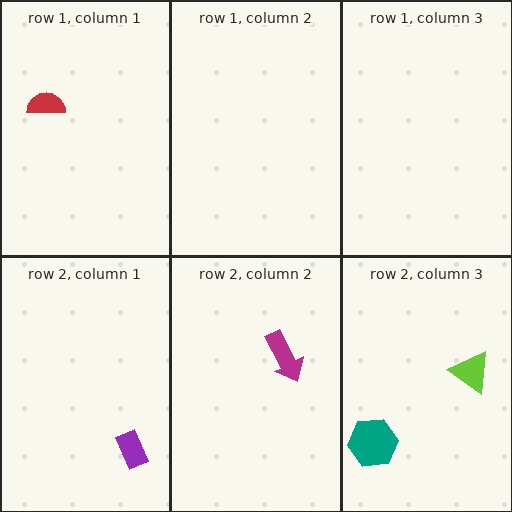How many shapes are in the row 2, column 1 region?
1.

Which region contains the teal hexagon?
The row 2, column 3 region.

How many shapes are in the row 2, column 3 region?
2.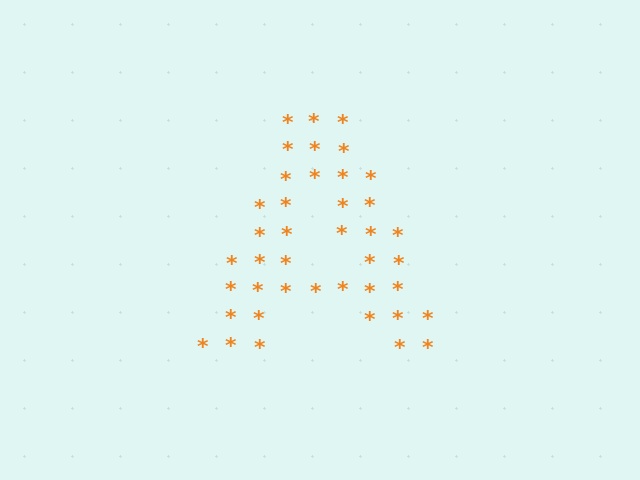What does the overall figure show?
The overall figure shows the letter A.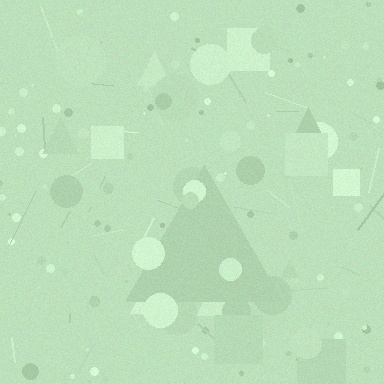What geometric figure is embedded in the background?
A triangle is embedded in the background.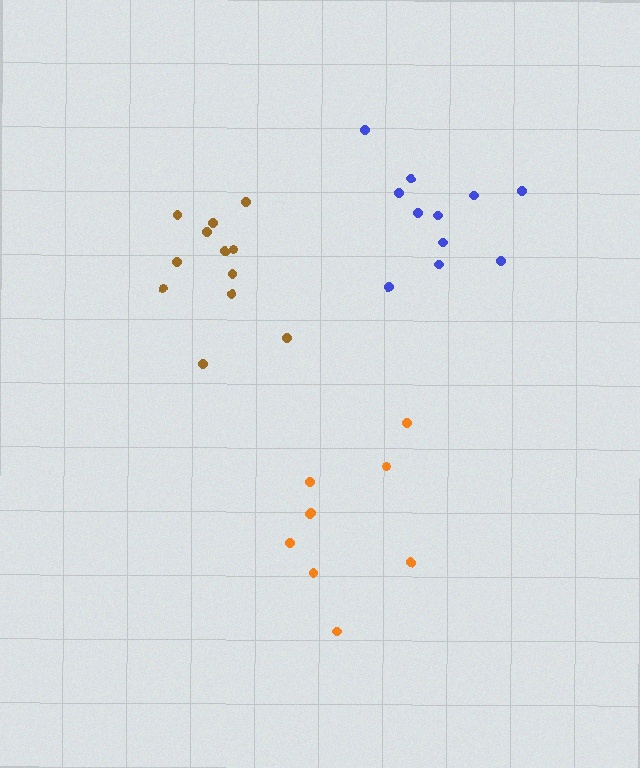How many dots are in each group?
Group 1: 11 dots, Group 2: 9 dots, Group 3: 12 dots (32 total).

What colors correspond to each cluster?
The clusters are colored: blue, orange, brown.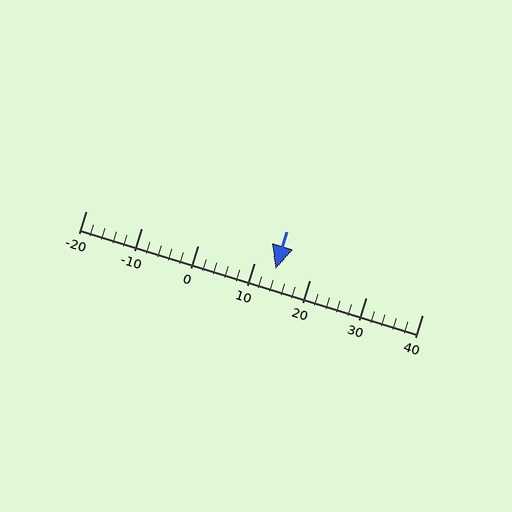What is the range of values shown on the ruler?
The ruler shows values from -20 to 40.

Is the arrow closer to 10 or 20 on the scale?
The arrow is closer to 10.